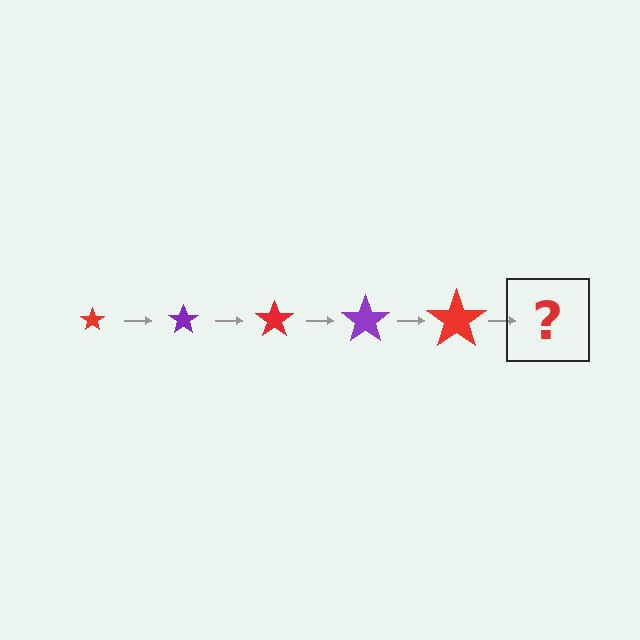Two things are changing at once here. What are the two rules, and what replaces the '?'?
The two rules are that the star grows larger each step and the color cycles through red and purple. The '?' should be a purple star, larger than the previous one.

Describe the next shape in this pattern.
It should be a purple star, larger than the previous one.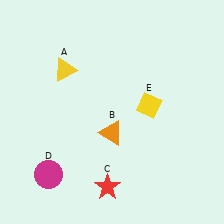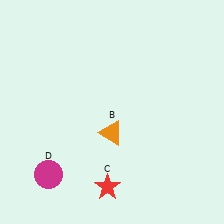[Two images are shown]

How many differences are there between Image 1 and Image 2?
There are 2 differences between the two images.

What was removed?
The yellow diamond (E), the yellow triangle (A) were removed in Image 2.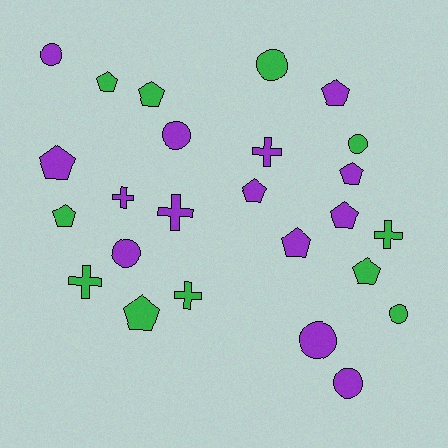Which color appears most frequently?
Purple, with 14 objects.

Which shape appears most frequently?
Pentagon, with 11 objects.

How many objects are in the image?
There are 25 objects.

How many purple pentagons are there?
There are 6 purple pentagons.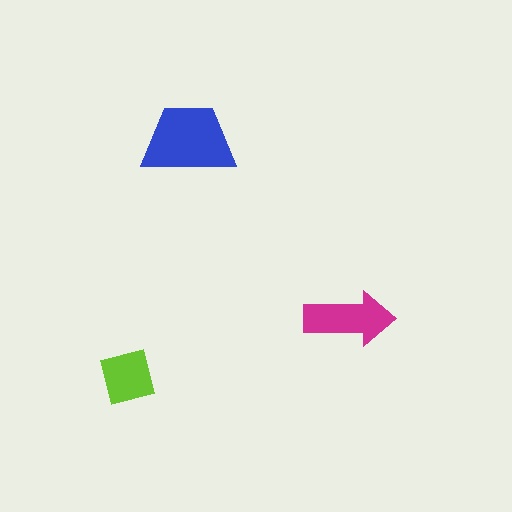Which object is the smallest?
The lime square.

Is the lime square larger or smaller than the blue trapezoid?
Smaller.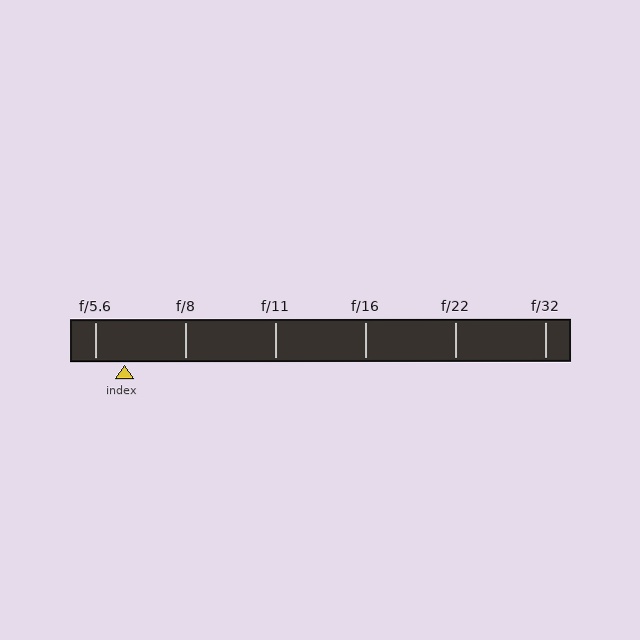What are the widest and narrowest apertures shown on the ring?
The widest aperture shown is f/5.6 and the narrowest is f/32.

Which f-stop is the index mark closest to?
The index mark is closest to f/5.6.